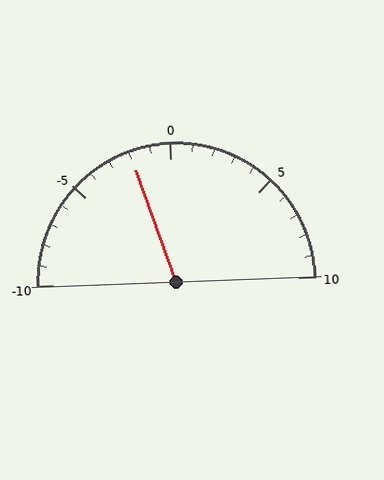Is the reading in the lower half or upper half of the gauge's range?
The reading is in the lower half of the range (-10 to 10).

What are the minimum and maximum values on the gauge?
The gauge ranges from -10 to 10.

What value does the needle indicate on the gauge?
The needle indicates approximately -2.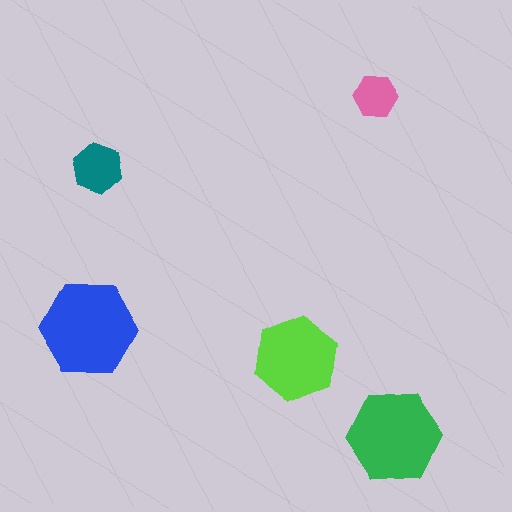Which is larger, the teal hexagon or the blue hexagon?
The blue one.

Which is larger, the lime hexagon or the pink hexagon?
The lime one.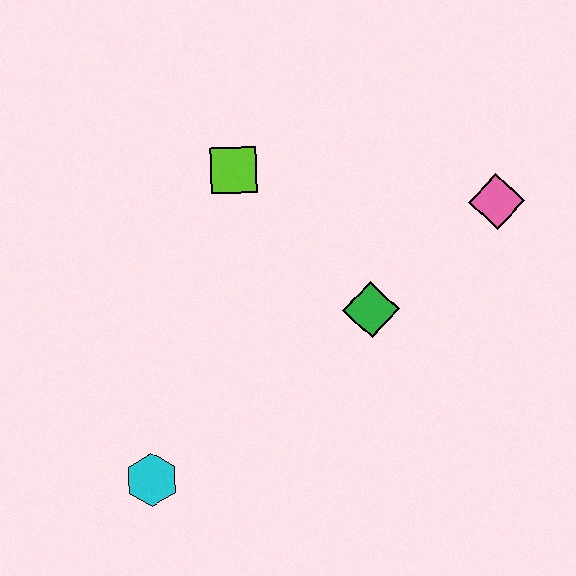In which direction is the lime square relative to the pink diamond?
The lime square is to the left of the pink diamond.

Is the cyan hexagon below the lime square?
Yes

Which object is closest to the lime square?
The green diamond is closest to the lime square.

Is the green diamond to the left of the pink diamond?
Yes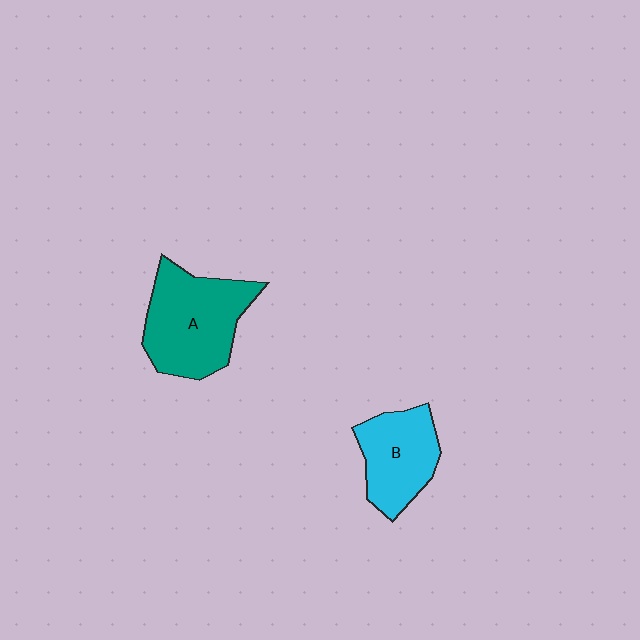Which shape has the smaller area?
Shape B (cyan).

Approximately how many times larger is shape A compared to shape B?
Approximately 1.4 times.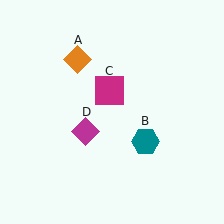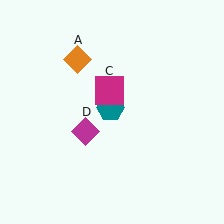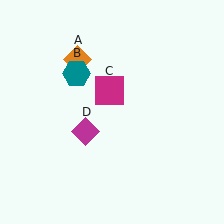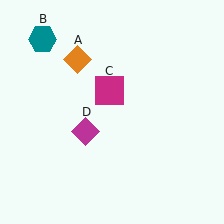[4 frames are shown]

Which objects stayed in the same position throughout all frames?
Orange diamond (object A) and magenta square (object C) and magenta diamond (object D) remained stationary.